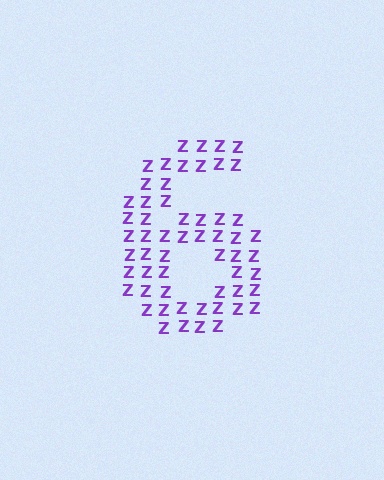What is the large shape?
The large shape is the digit 6.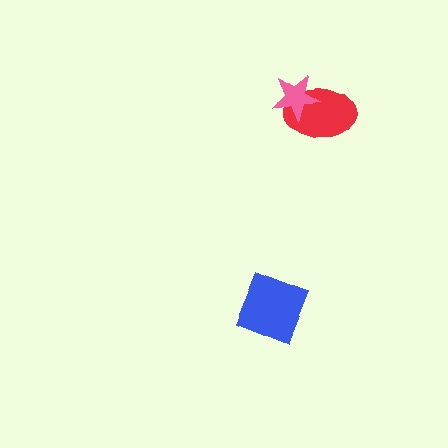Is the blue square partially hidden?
No, no other shape covers it.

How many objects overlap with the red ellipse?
1 object overlaps with the red ellipse.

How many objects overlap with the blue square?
0 objects overlap with the blue square.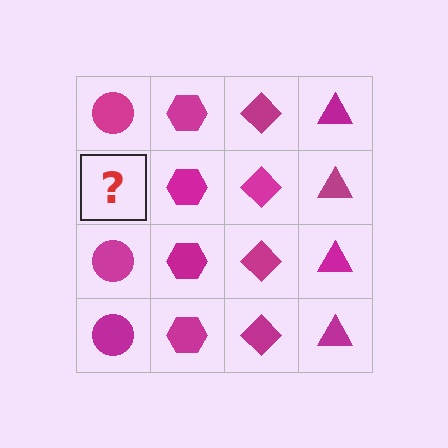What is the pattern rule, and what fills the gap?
The rule is that each column has a consistent shape. The gap should be filled with a magenta circle.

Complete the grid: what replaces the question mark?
The question mark should be replaced with a magenta circle.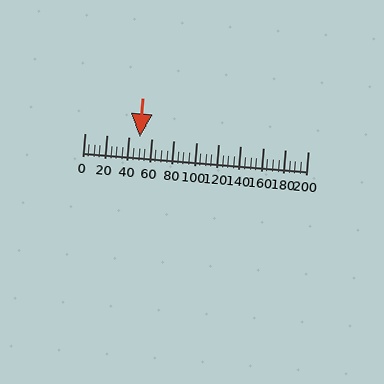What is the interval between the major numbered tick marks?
The major tick marks are spaced 20 units apart.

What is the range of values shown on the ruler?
The ruler shows values from 0 to 200.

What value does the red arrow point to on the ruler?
The red arrow points to approximately 49.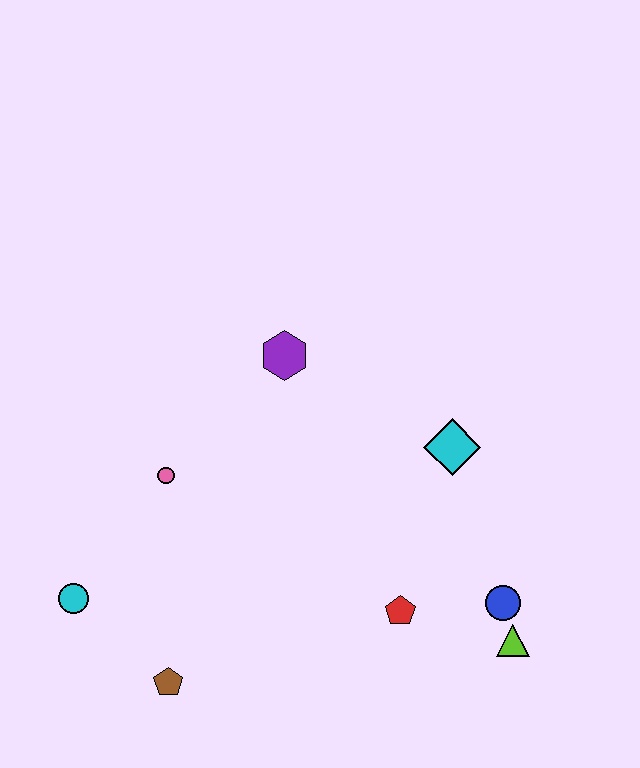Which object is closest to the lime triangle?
The blue circle is closest to the lime triangle.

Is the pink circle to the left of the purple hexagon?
Yes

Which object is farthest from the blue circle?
The cyan circle is farthest from the blue circle.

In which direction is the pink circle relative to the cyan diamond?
The pink circle is to the left of the cyan diamond.